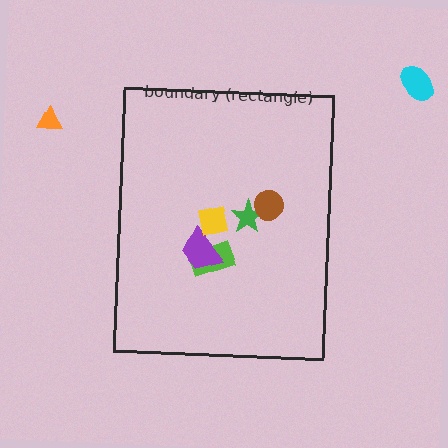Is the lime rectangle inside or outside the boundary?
Inside.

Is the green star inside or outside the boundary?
Inside.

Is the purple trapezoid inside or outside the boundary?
Inside.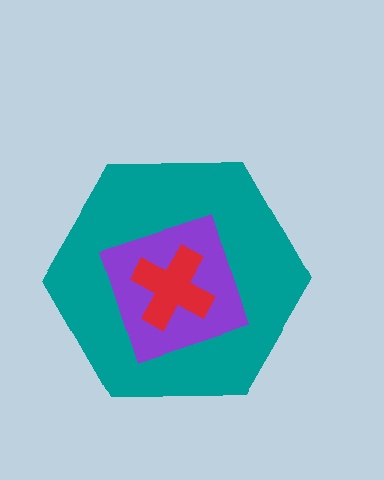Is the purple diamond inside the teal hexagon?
Yes.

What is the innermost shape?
The red cross.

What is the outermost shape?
The teal hexagon.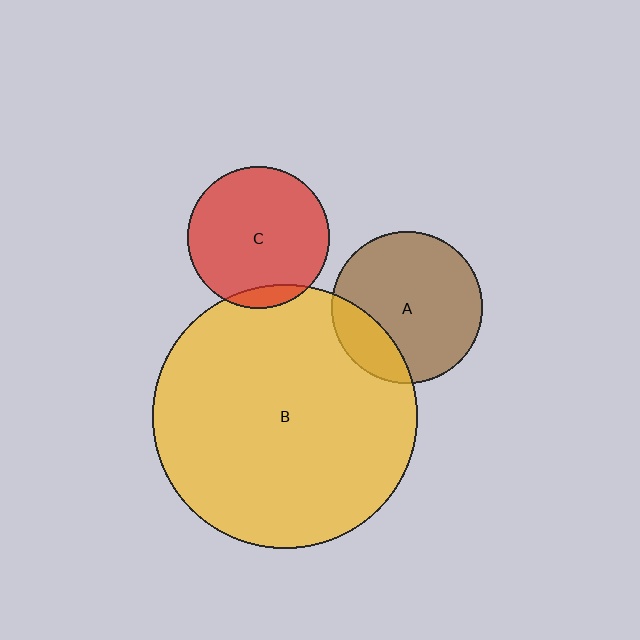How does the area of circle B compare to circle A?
Approximately 3.0 times.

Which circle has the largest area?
Circle B (yellow).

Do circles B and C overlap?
Yes.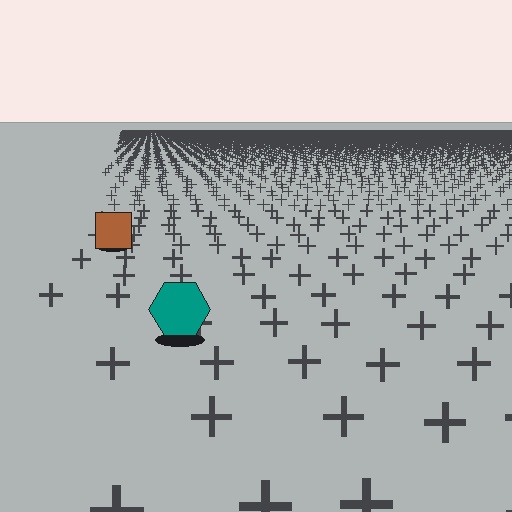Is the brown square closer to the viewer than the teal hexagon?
No. The teal hexagon is closer — you can tell from the texture gradient: the ground texture is coarser near it.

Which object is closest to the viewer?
The teal hexagon is closest. The texture marks near it are larger and more spread out.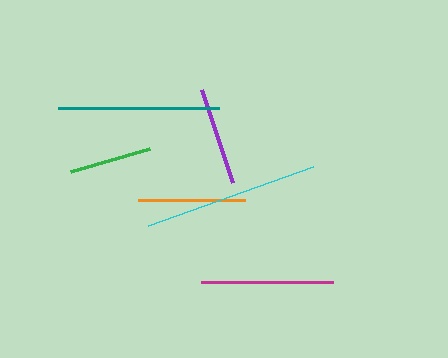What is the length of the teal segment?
The teal segment is approximately 161 pixels long.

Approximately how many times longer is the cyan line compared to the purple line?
The cyan line is approximately 1.8 times the length of the purple line.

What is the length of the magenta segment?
The magenta segment is approximately 133 pixels long.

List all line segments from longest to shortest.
From longest to shortest: cyan, teal, magenta, orange, purple, green.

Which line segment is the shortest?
The green line is the shortest at approximately 82 pixels.